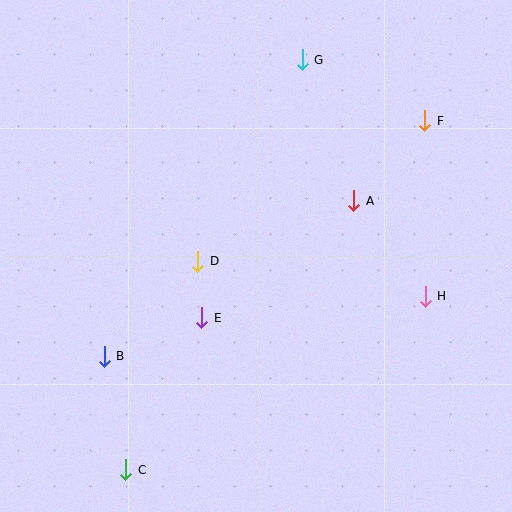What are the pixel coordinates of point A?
Point A is at (354, 201).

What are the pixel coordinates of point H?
Point H is at (425, 296).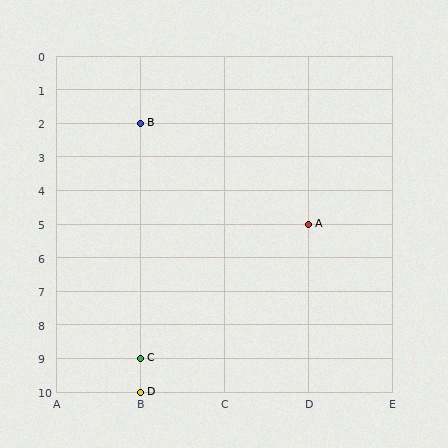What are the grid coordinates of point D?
Point D is at grid coordinates (B, 10).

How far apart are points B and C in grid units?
Points B and C are 7 rows apart.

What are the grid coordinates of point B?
Point B is at grid coordinates (B, 2).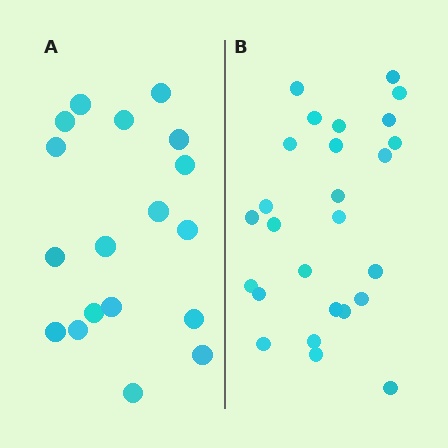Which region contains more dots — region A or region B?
Region B (the right region) has more dots.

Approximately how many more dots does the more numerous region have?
Region B has roughly 8 or so more dots than region A.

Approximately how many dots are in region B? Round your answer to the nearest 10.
About 30 dots. (The exact count is 26, which rounds to 30.)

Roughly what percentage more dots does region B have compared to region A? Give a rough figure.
About 45% more.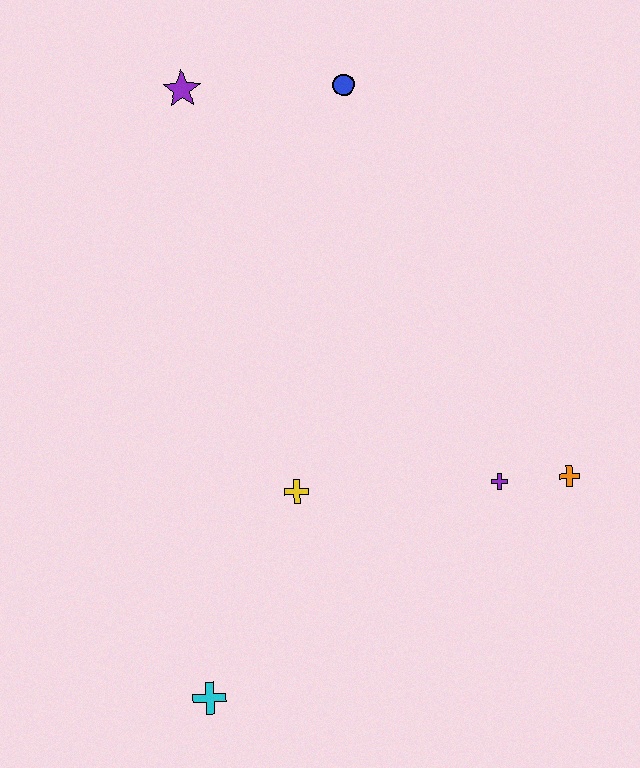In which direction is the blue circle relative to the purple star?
The blue circle is to the right of the purple star.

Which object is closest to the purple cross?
The orange cross is closest to the purple cross.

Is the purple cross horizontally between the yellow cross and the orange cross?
Yes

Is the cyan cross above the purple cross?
No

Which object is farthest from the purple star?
The cyan cross is farthest from the purple star.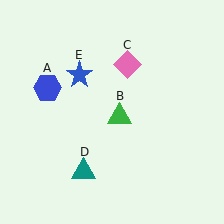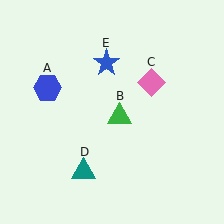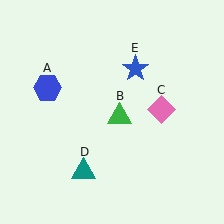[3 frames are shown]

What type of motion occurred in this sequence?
The pink diamond (object C), blue star (object E) rotated clockwise around the center of the scene.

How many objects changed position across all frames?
2 objects changed position: pink diamond (object C), blue star (object E).